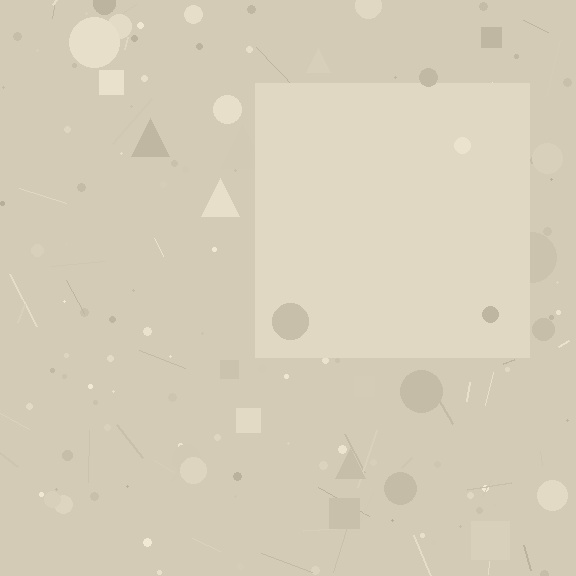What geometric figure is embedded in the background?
A square is embedded in the background.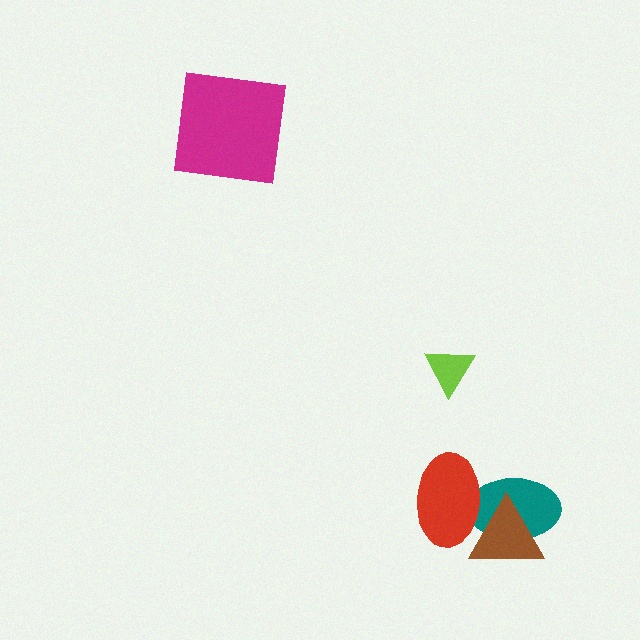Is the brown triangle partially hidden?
Yes, it is partially covered by another shape.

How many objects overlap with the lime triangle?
0 objects overlap with the lime triangle.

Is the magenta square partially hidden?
No, no other shape covers it.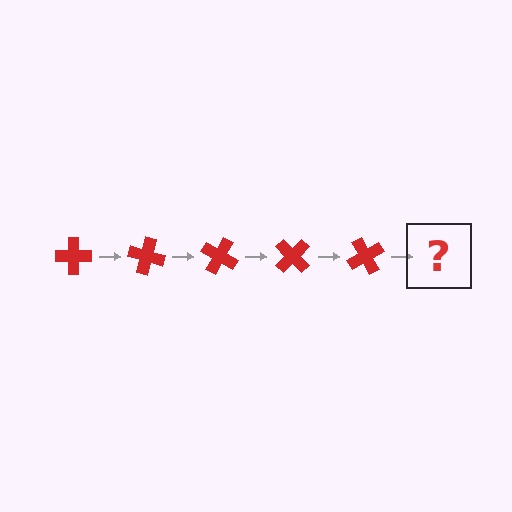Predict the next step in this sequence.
The next step is a red cross rotated 75 degrees.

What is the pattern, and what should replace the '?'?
The pattern is that the cross rotates 15 degrees each step. The '?' should be a red cross rotated 75 degrees.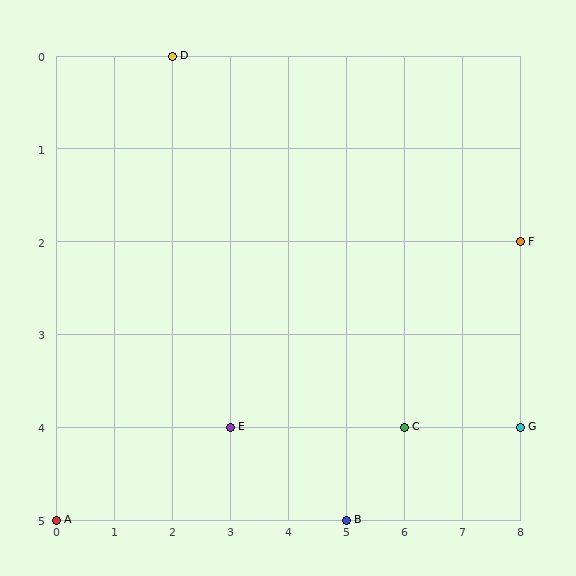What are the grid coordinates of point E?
Point E is at grid coordinates (3, 4).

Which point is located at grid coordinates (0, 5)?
Point A is at (0, 5).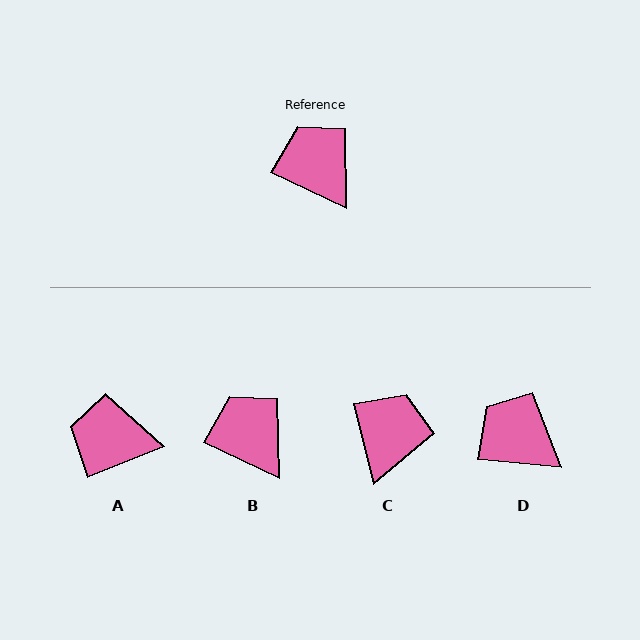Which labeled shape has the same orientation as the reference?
B.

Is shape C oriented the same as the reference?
No, it is off by about 51 degrees.